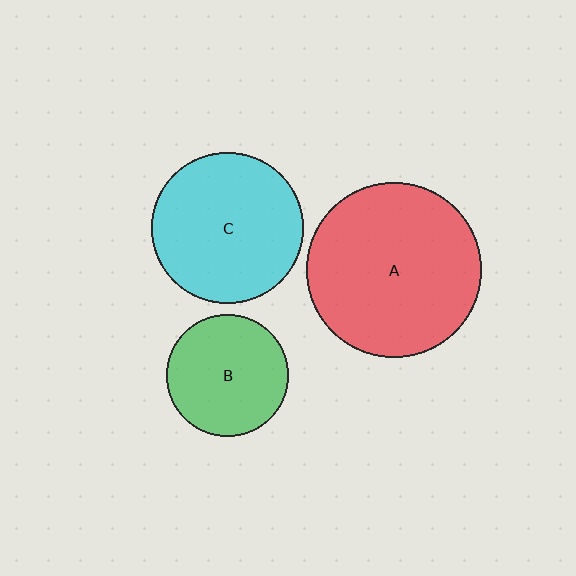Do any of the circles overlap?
No, none of the circles overlap.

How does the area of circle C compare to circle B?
Approximately 1.5 times.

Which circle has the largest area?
Circle A (red).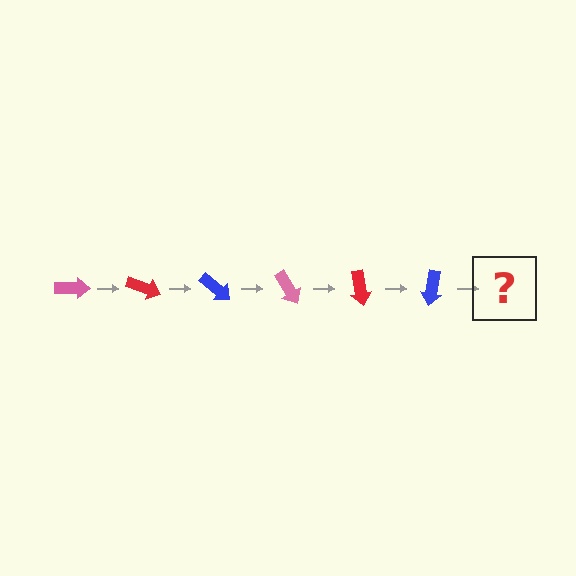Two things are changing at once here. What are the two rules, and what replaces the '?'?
The two rules are that it rotates 20 degrees each step and the color cycles through pink, red, and blue. The '?' should be a pink arrow, rotated 120 degrees from the start.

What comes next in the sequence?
The next element should be a pink arrow, rotated 120 degrees from the start.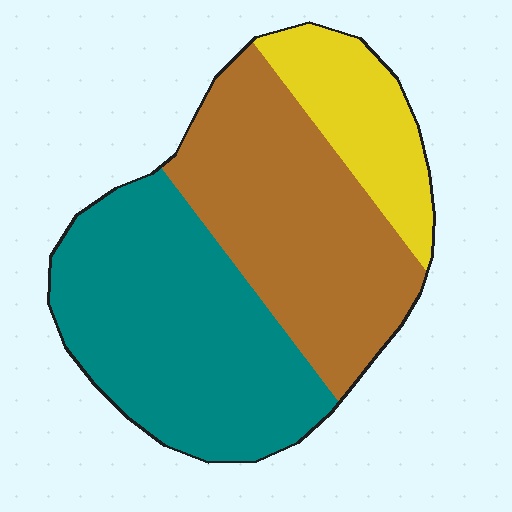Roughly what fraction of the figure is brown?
Brown takes up between a third and a half of the figure.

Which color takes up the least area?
Yellow, at roughly 15%.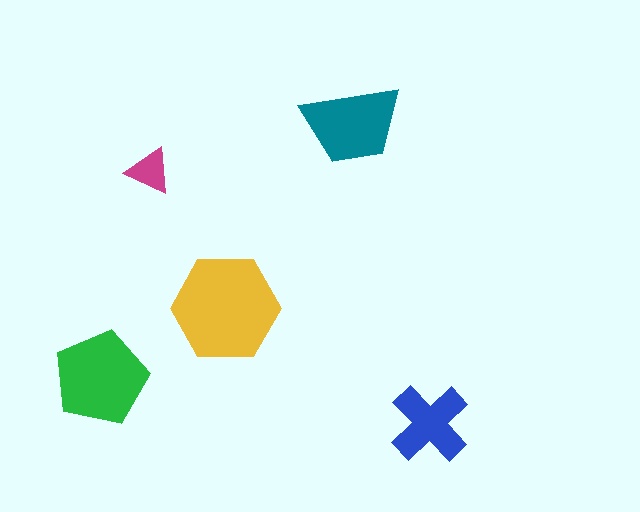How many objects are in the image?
There are 5 objects in the image.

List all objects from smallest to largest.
The magenta triangle, the blue cross, the teal trapezoid, the green pentagon, the yellow hexagon.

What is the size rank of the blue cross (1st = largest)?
4th.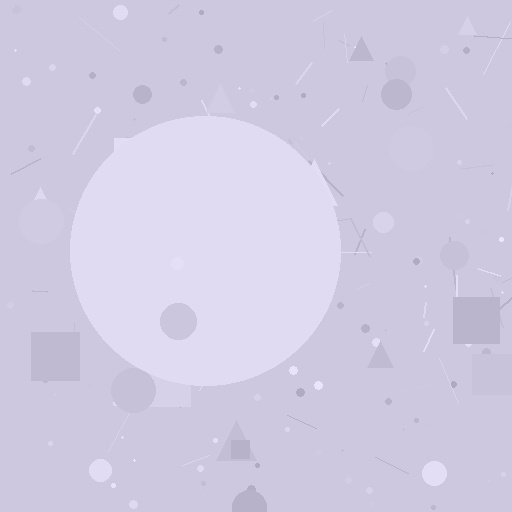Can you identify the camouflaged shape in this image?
The camouflaged shape is a circle.